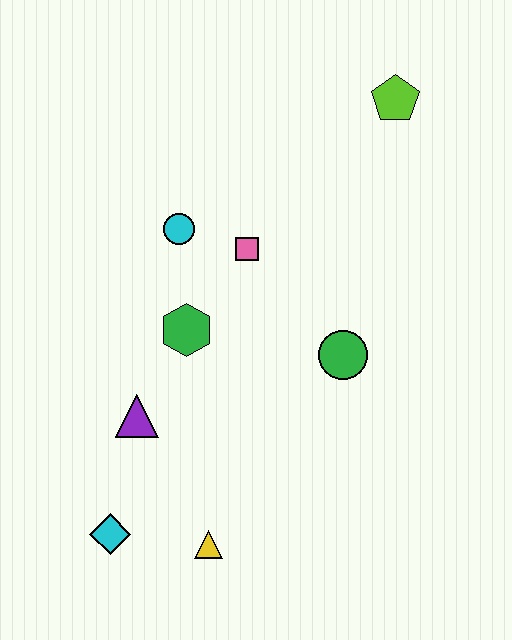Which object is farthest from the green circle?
The cyan diamond is farthest from the green circle.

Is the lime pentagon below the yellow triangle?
No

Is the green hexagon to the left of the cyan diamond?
No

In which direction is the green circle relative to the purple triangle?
The green circle is to the right of the purple triangle.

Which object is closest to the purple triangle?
The green hexagon is closest to the purple triangle.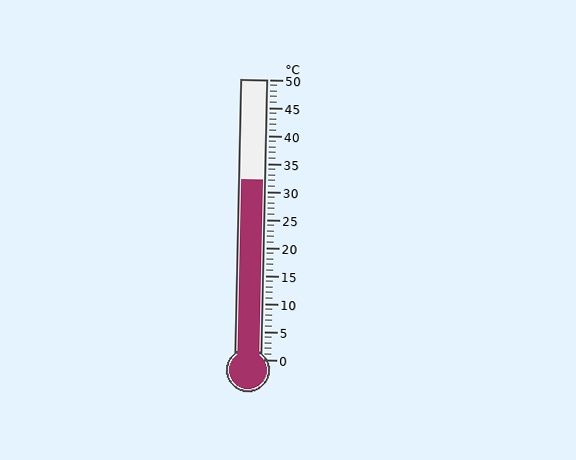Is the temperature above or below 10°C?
The temperature is above 10°C.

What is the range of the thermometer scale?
The thermometer scale ranges from 0°C to 50°C.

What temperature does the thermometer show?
The thermometer shows approximately 32°C.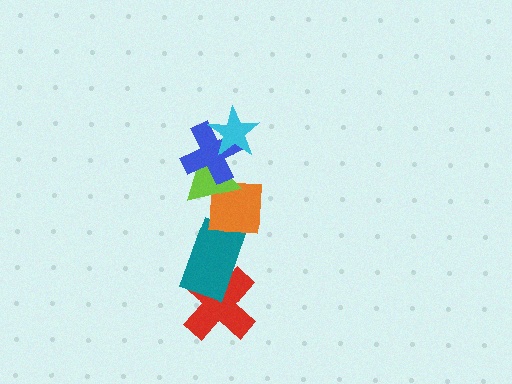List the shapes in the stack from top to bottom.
From top to bottom: the cyan star, the blue cross, the lime triangle, the orange square, the teal rectangle, the red cross.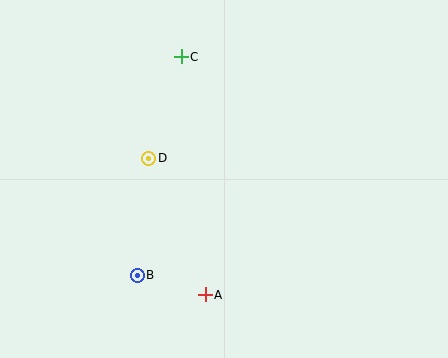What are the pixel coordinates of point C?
Point C is at (181, 57).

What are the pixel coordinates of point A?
Point A is at (205, 295).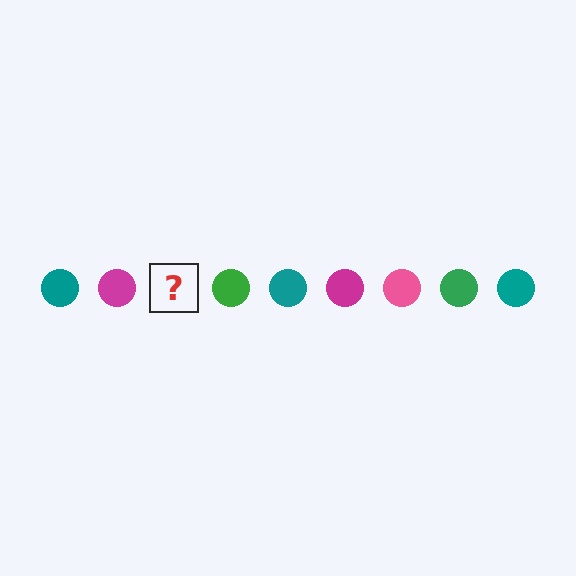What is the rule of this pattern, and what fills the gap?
The rule is that the pattern cycles through teal, magenta, pink, green circles. The gap should be filled with a pink circle.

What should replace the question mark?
The question mark should be replaced with a pink circle.